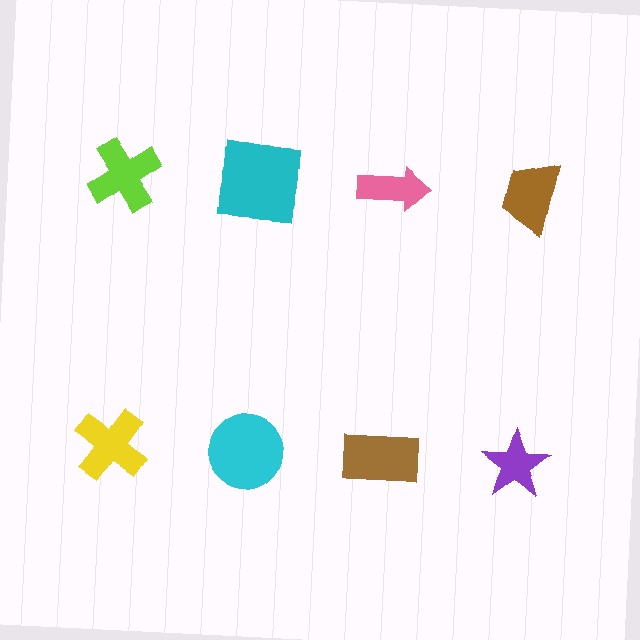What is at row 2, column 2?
A cyan circle.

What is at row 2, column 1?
A yellow cross.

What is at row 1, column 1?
A lime cross.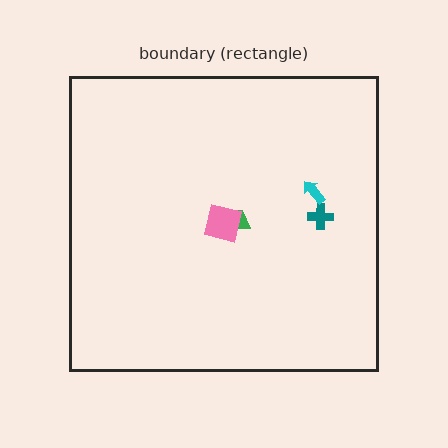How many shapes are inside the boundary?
4 inside, 0 outside.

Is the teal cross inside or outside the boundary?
Inside.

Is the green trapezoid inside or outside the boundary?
Inside.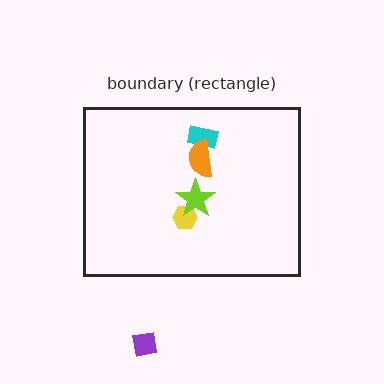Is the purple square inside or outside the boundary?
Outside.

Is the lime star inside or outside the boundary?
Inside.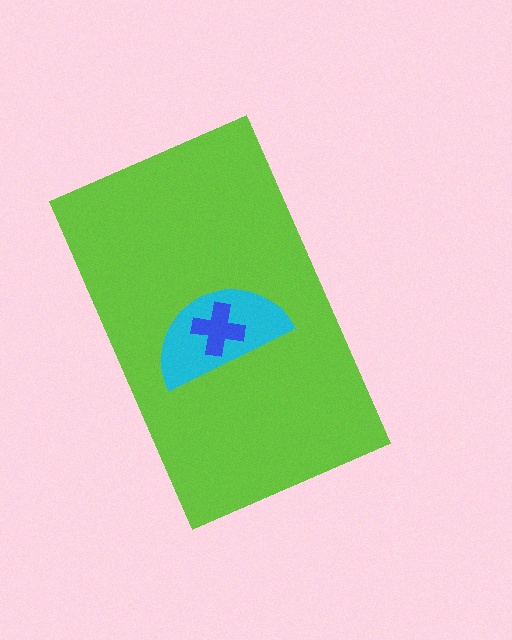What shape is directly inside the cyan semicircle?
The blue cross.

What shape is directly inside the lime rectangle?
The cyan semicircle.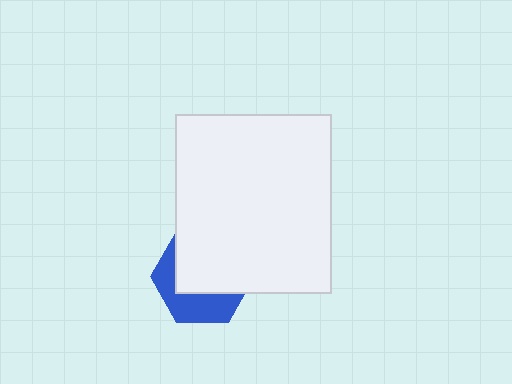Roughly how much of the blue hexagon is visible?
A small part of it is visible (roughly 41%).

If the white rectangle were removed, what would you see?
You would see the complete blue hexagon.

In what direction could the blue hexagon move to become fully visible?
The blue hexagon could move down. That would shift it out from behind the white rectangle entirely.